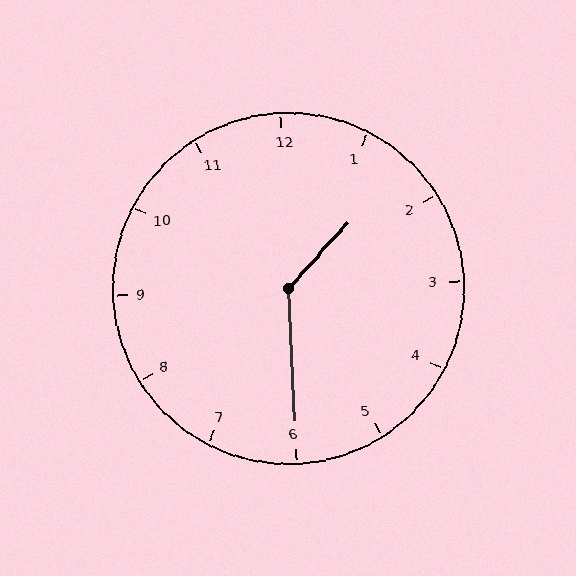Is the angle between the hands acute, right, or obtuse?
It is obtuse.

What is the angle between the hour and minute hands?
Approximately 135 degrees.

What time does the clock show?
1:30.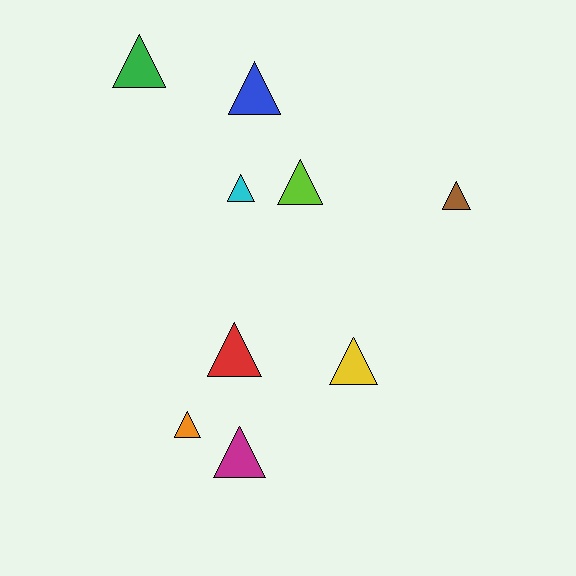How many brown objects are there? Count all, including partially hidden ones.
There is 1 brown object.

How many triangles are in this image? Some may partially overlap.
There are 9 triangles.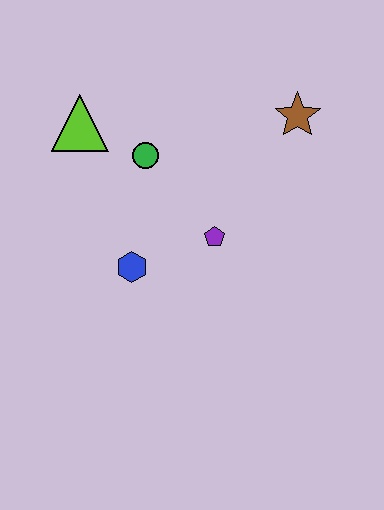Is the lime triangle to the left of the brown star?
Yes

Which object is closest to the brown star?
The purple pentagon is closest to the brown star.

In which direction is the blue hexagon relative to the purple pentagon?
The blue hexagon is to the left of the purple pentagon.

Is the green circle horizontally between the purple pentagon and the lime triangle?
Yes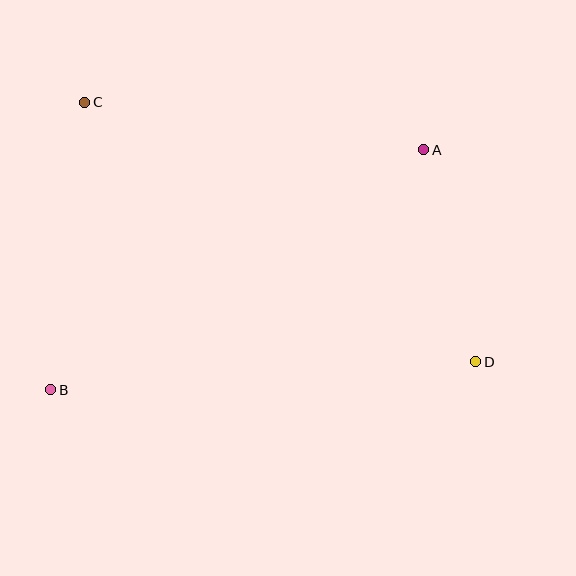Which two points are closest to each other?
Points A and D are closest to each other.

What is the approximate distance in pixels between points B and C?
The distance between B and C is approximately 289 pixels.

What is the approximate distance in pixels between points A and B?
The distance between A and B is approximately 443 pixels.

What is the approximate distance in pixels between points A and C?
The distance between A and C is approximately 342 pixels.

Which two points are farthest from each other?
Points C and D are farthest from each other.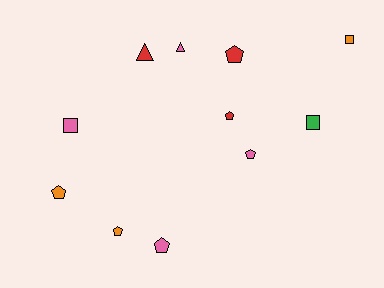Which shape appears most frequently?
Pentagon, with 6 objects.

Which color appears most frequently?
Pink, with 4 objects.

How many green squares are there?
There is 1 green square.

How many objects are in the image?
There are 11 objects.